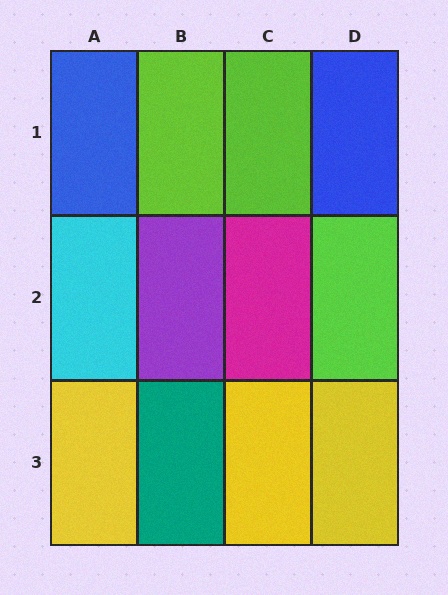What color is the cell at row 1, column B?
Lime.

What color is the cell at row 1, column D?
Blue.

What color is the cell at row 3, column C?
Yellow.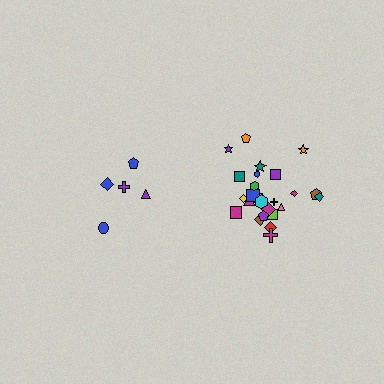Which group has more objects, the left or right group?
The right group.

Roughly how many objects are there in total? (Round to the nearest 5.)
Roughly 30 objects in total.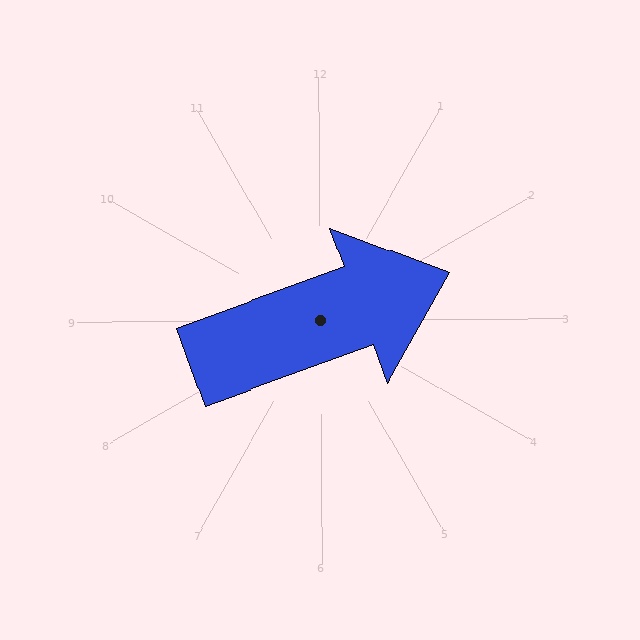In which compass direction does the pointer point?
East.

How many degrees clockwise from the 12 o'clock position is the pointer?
Approximately 70 degrees.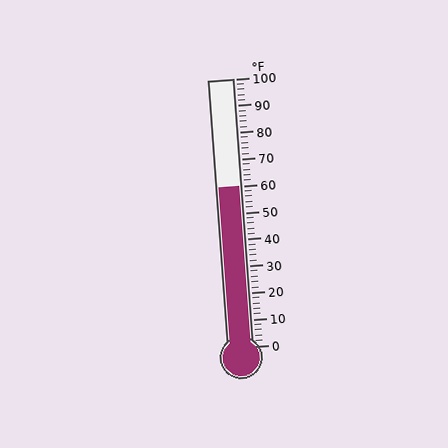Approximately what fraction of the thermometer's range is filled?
The thermometer is filled to approximately 60% of its range.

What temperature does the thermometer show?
The thermometer shows approximately 60°F.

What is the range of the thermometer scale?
The thermometer scale ranges from 0°F to 100°F.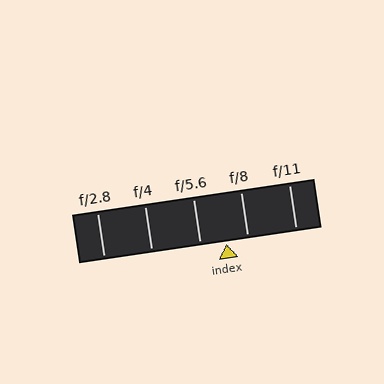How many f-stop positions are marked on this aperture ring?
There are 5 f-stop positions marked.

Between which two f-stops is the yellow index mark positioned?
The index mark is between f/5.6 and f/8.